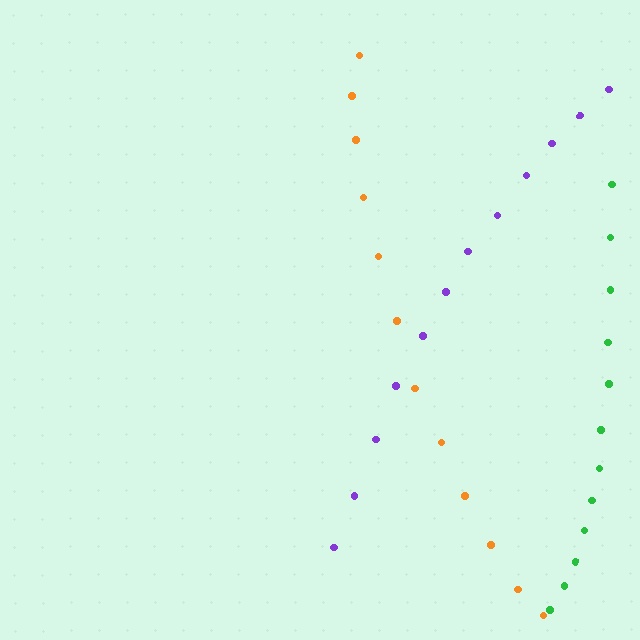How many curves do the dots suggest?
There are 3 distinct paths.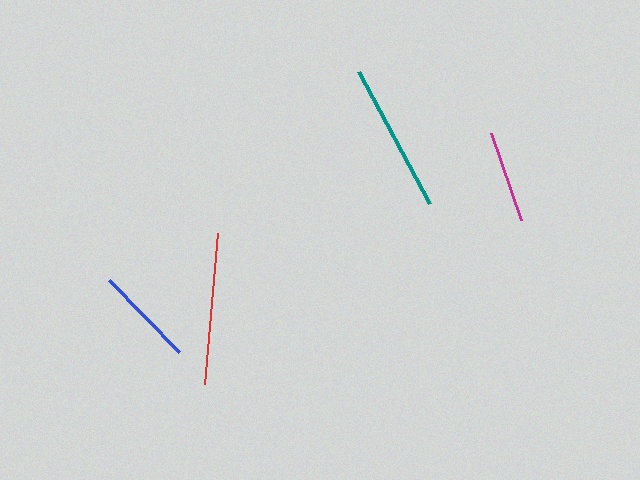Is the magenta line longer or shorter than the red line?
The red line is longer than the magenta line.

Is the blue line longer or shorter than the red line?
The red line is longer than the blue line.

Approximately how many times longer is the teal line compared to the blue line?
The teal line is approximately 1.5 times the length of the blue line.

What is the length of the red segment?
The red segment is approximately 152 pixels long.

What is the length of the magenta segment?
The magenta segment is approximately 92 pixels long.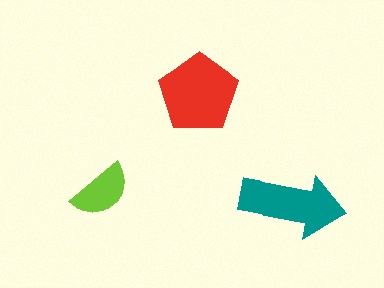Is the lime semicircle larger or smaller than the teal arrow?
Smaller.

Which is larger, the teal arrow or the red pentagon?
The red pentagon.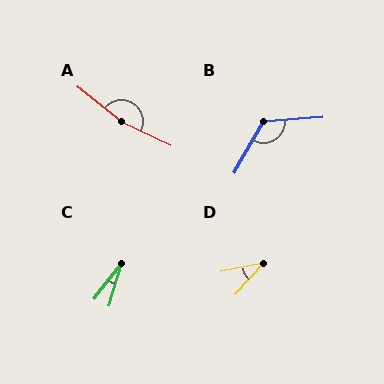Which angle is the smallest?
C, at approximately 21 degrees.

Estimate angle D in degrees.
Approximately 36 degrees.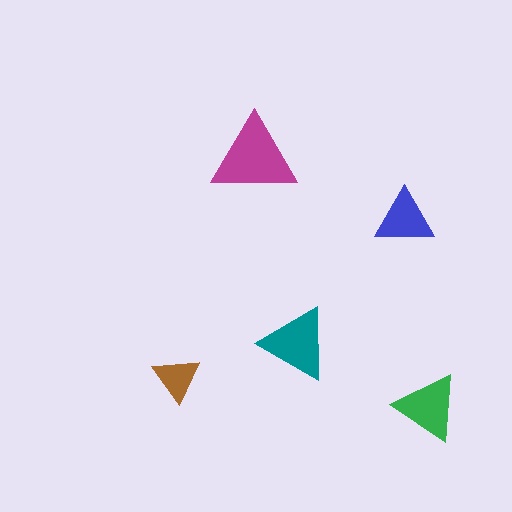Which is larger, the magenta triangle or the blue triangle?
The magenta one.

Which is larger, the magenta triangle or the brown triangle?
The magenta one.